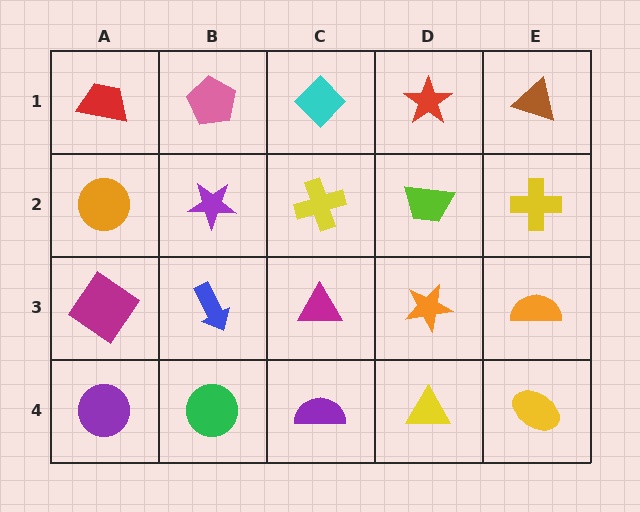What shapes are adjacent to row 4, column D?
An orange star (row 3, column D), a purple semicircle (row 4, column C), a yellow ellipse (row 4, column E).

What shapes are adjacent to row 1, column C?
A yellow cross (row 2, column C), a pink pentagon (row 1, column B), a red star (row 1, column D).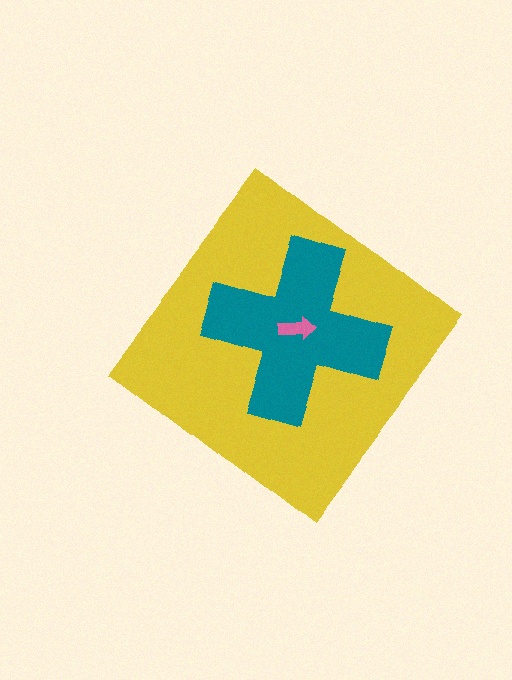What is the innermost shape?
The pink arrow.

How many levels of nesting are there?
3.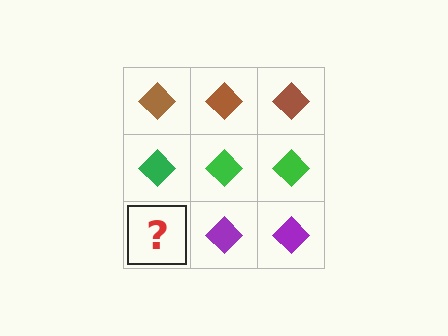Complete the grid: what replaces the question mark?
The question mark should be replaced with a purple diamond.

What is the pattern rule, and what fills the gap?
The rule is that each row has a consistent color. The gap should be filled with a purple diamond.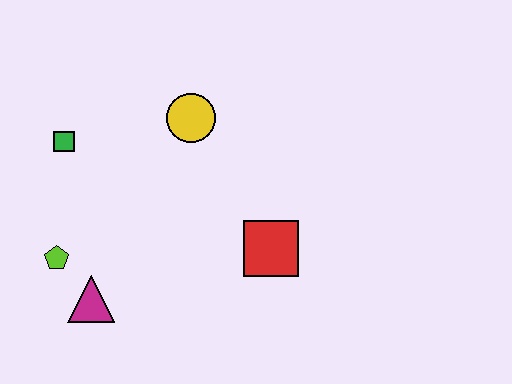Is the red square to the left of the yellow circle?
No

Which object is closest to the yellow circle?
The green square is closest to the yellow circle.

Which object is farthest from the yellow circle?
The magenta triangle is farthest from the yellow circle.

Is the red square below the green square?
Yes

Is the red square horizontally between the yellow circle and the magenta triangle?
No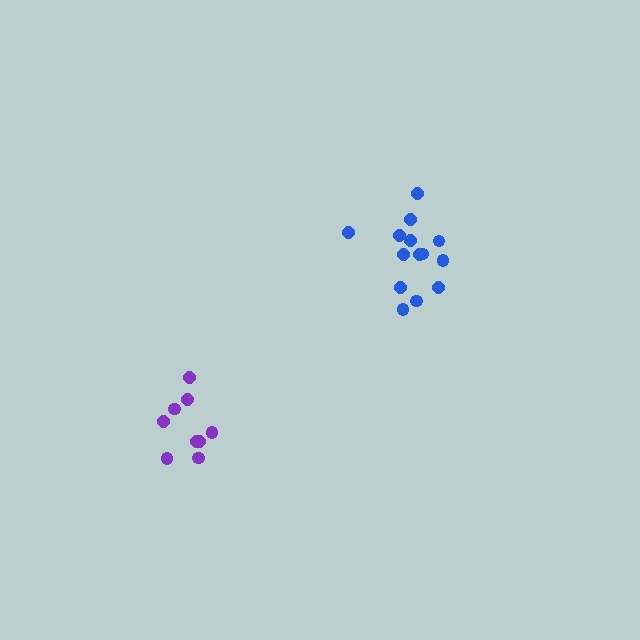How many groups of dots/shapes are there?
There are 2 groups.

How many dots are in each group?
Group 1: 14 dots, Group 2: 9 dots (23 total).